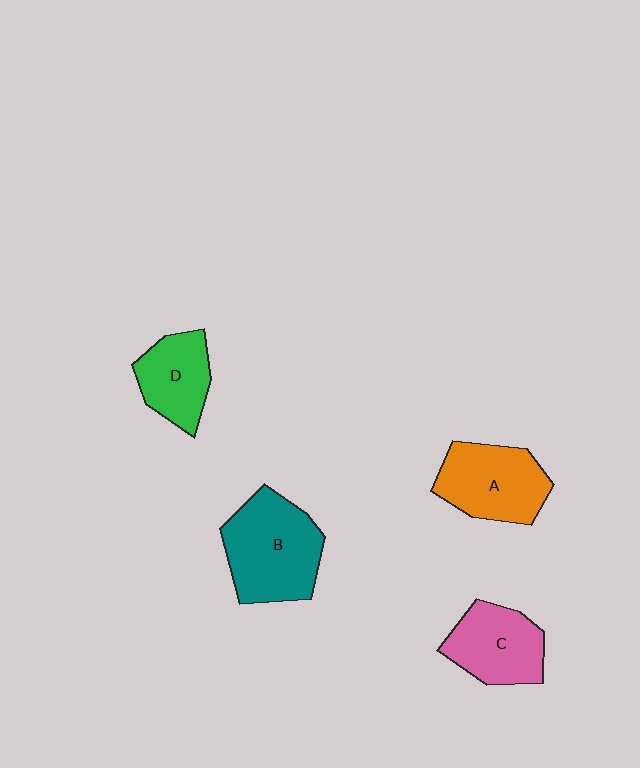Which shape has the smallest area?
Shape D (green).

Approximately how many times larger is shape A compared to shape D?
Approximately 1.3 times.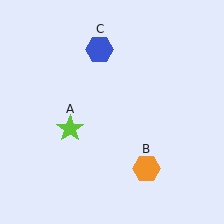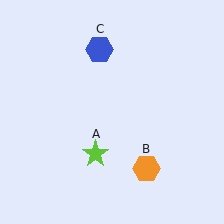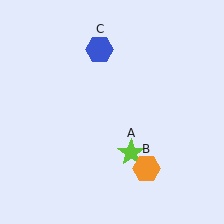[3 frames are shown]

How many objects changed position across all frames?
1 object changed position: lime star (object A).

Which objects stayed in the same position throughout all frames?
Orange hexagon (object B) and blue hexagon (object C) remained stationary.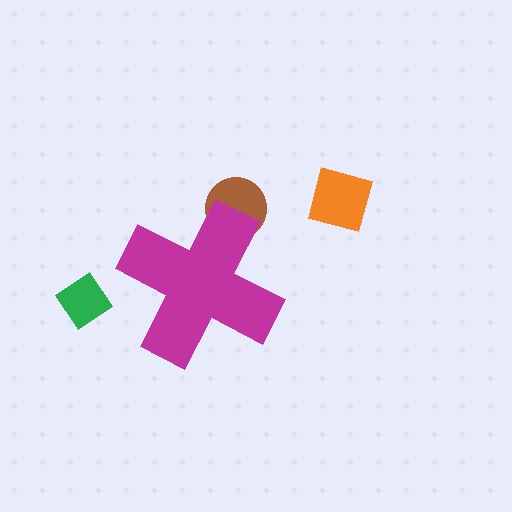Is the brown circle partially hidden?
Yes, the brown circle is partially hidden behind the magenta cross.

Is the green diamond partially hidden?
No, the green diamond is fully visible.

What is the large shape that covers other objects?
A magenta cross.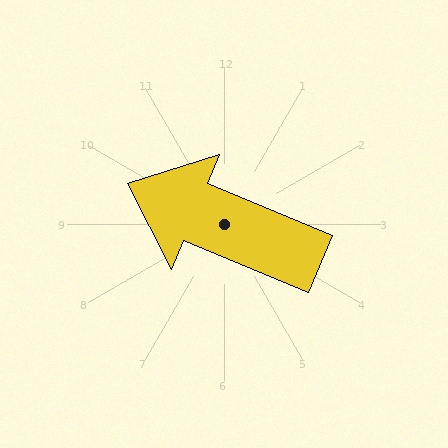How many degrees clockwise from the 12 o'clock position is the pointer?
Approximately 293 degrees.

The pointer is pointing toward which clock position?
Roughly 10 o'clock.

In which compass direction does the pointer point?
Northwest.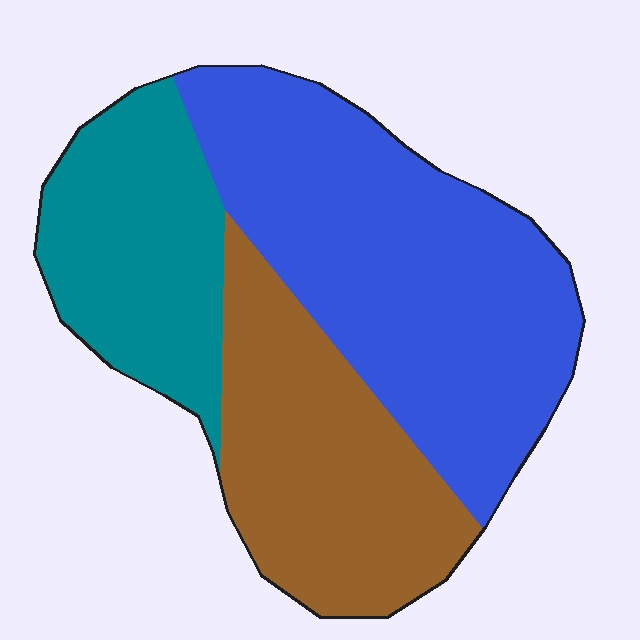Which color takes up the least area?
Teal, at roughly 25%.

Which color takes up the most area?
Blue, at roughly 45%.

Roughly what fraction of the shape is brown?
Brown covers around 30% of the shape.